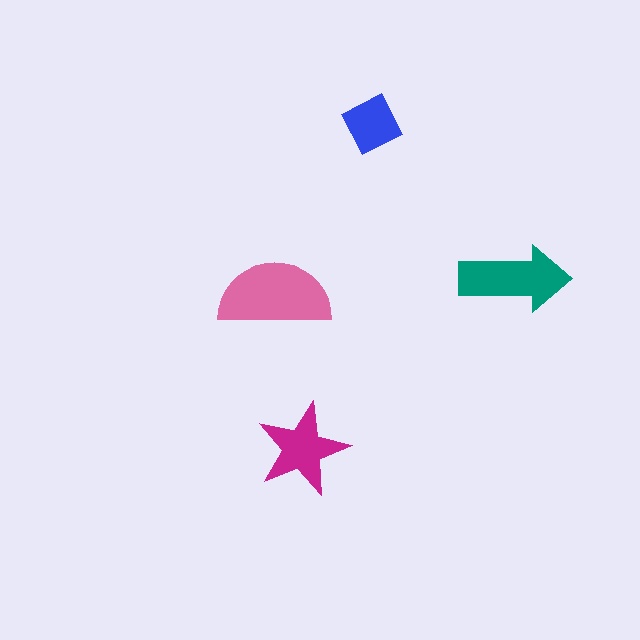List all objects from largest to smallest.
The pink semicircle, the teal arrow, the magenta star, the blue diamond.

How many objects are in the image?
There are 4 objects in the image.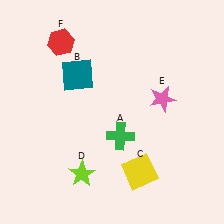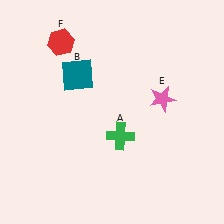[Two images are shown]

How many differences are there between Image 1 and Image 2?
There are 2 differences between the two images.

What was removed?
The lime star (D), the yellow square (C) were removed in Image 2.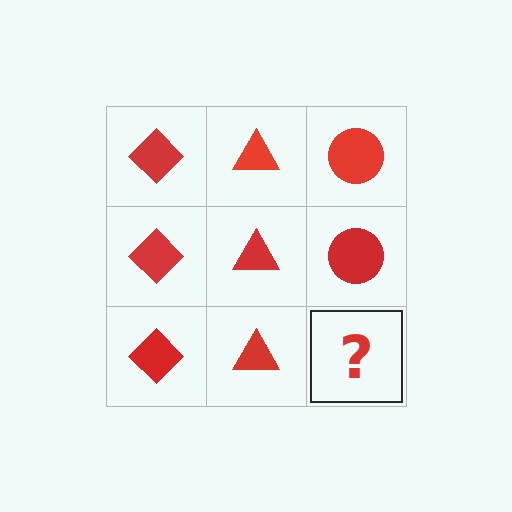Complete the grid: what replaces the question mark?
The question mark should be replaced with a red circle.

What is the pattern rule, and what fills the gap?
The rule is that each column has a consistent shape. The gap should be filled with a red circle.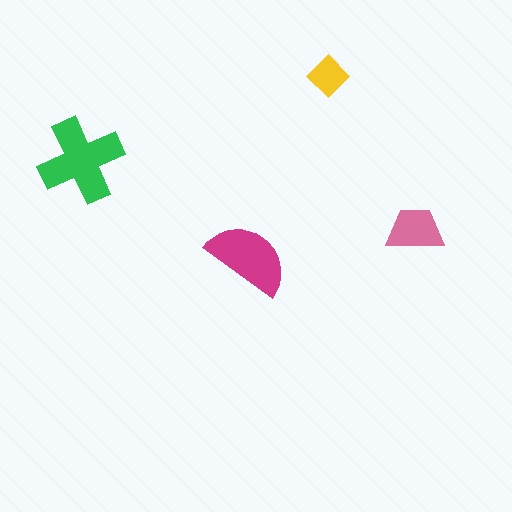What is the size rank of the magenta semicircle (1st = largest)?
2nd.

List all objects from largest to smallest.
The green cross, the magenta semicircle, the pink trapezoid, the yellow diamond.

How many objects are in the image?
There are 4 objects in the image.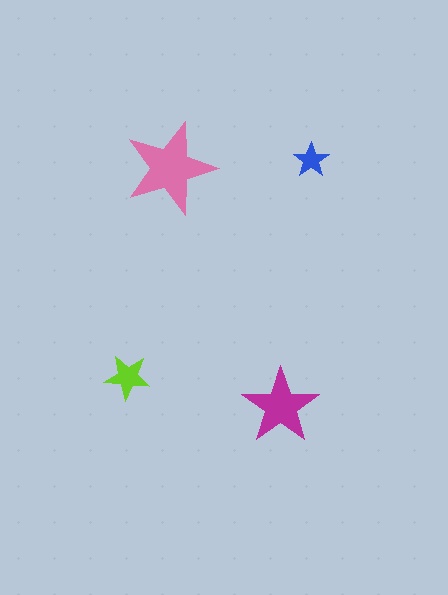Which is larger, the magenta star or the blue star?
The magenta one.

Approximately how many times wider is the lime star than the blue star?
About 1.5 times wider.